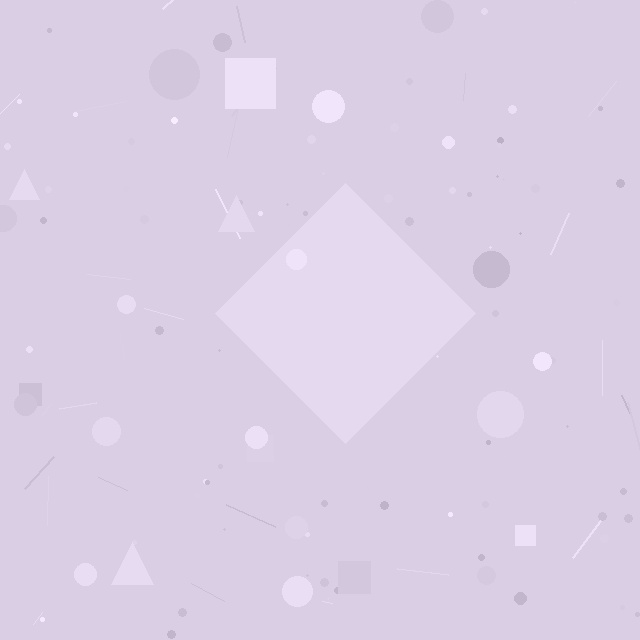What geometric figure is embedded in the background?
A diamond is embedded in the background.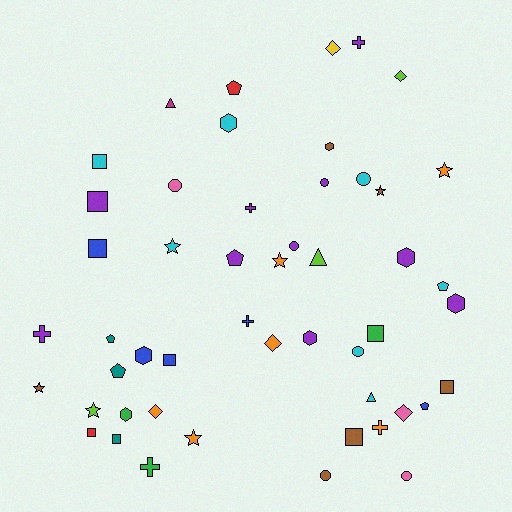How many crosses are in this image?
There are 6 crosses.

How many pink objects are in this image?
There are 3 pink objects.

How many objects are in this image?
There are 50 objects.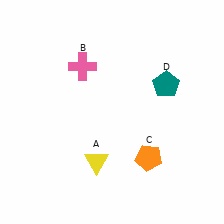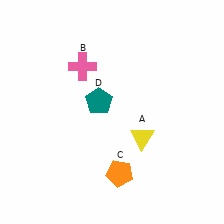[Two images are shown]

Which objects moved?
The objects that moved are: the yellow triangle (A), the orange pentagon (C), the teal pentagon (D).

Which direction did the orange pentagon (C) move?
The orange pentagon (C) moved left.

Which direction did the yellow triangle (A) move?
The yellow triangle (A) moved right.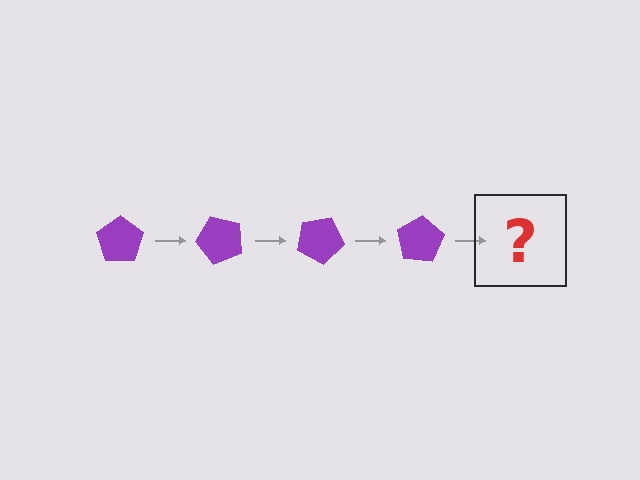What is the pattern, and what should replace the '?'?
The pattern is that the pentagon rotates 50 degrees each step. The '?' should be a purple pentagon rotated 200 degrees.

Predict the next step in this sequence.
The next step is a purple pentagon rotated 200 degrees.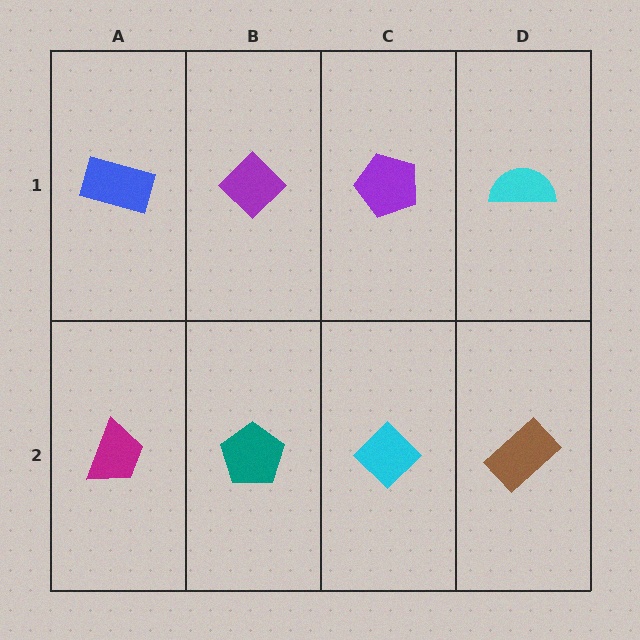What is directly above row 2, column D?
A cyan semicircle.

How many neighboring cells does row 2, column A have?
2.